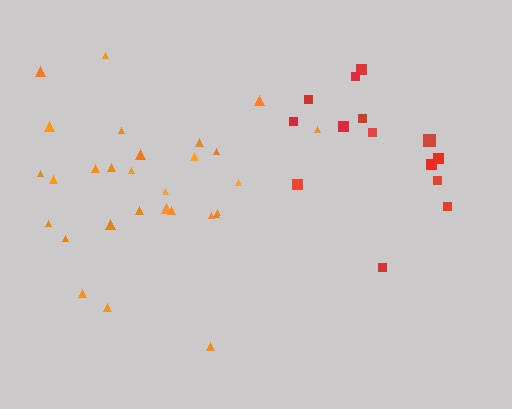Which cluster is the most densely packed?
Orange.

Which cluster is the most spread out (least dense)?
Red.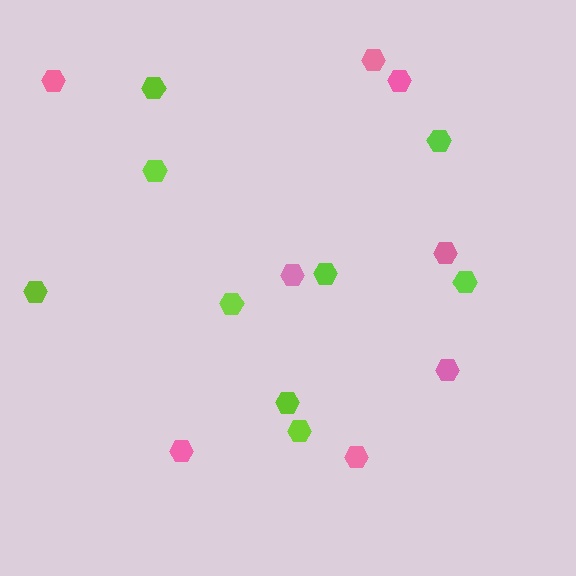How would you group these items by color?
There are 2 groups: one group of pink hexagons (8) and one group of lime hexagons (9).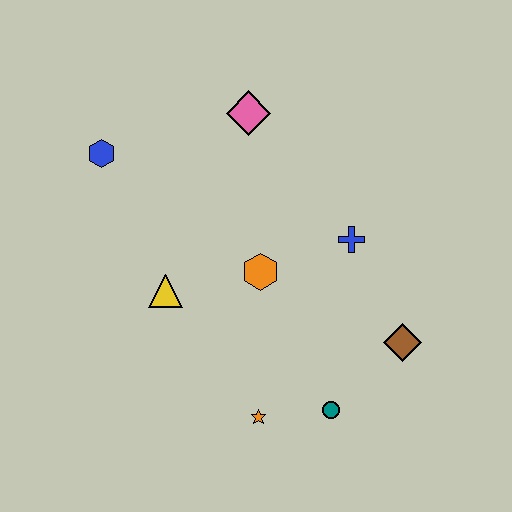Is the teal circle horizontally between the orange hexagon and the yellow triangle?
No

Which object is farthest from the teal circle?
The blue hexagon is farthest from the teal circle.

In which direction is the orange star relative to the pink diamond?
The orange star is below the pink diamond.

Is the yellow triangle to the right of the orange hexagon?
No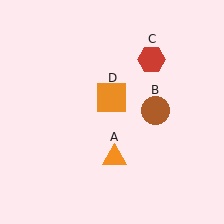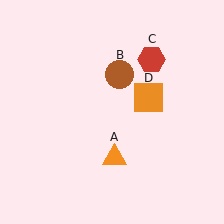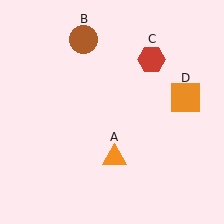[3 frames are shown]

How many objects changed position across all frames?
2 objects changed position: brown circle (object B), orange square (object D).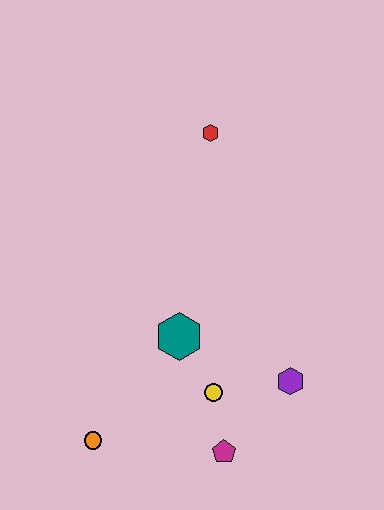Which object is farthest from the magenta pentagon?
The red hexagon is farthest from the magenta pentagon.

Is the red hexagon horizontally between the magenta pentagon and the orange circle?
Yes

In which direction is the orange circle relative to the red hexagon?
The orange circle is below the red hexagon.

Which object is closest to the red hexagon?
The teal hexagon is closest to the red hexagon.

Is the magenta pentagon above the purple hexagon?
No